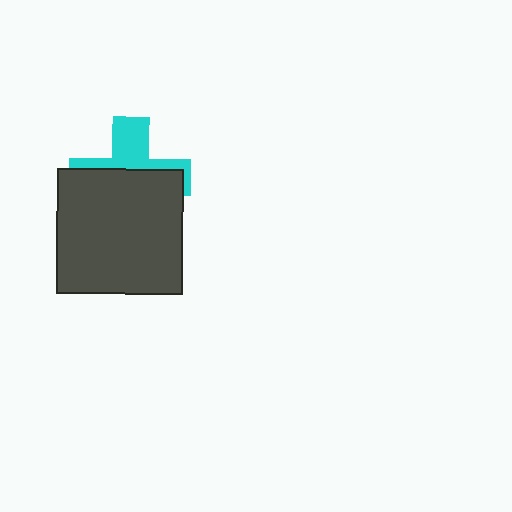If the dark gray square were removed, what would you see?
You would see the complete cyan cross.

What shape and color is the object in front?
The object in front is a dark gray square.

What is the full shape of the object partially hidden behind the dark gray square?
The partially hidden object is a cyan cross.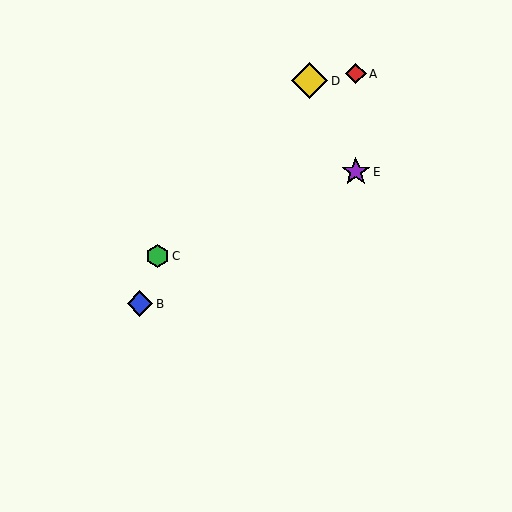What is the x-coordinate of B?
Object B is at x≈140.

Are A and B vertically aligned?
No, A is at x≈356 and B is at x≈140.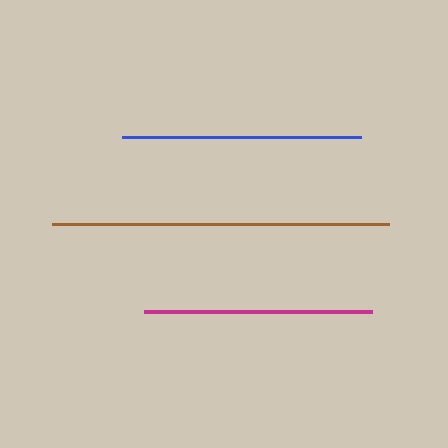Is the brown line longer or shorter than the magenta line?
The brown line is longer than the magenta line.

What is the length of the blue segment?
The blue segment is approximately 239 pixels long.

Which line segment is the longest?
The brown line is the longest at approximately 337 pixels.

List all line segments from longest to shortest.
From longest to shortest: brown, blue, magenta.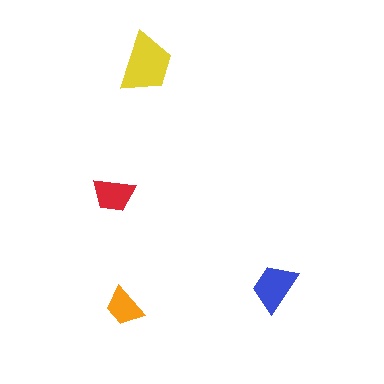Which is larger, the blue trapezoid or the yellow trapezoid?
The yellow one.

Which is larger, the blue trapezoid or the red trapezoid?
The blue one.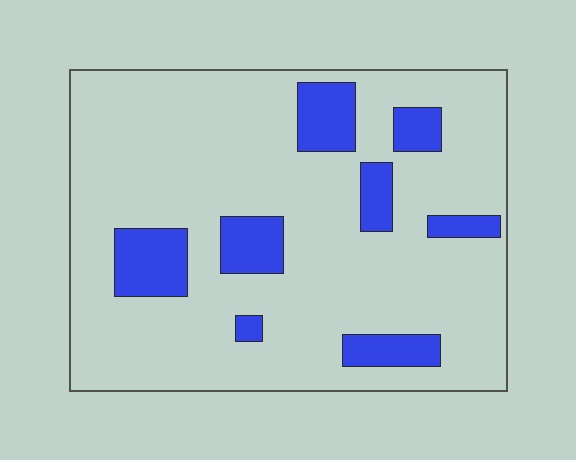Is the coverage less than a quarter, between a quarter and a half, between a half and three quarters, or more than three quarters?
Less than a quarter.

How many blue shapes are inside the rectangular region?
8.